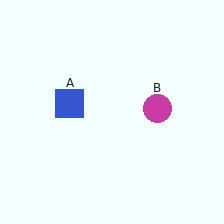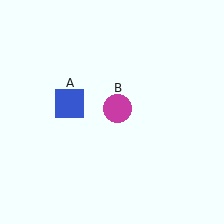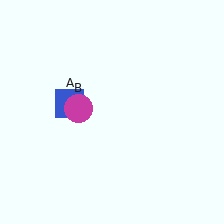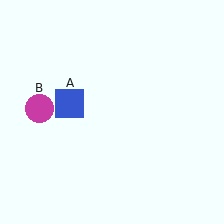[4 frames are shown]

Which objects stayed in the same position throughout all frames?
Blue square (object A) remained stationary.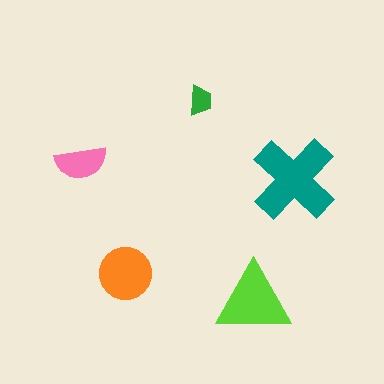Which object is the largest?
The teal cross.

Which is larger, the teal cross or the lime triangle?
The teal cross.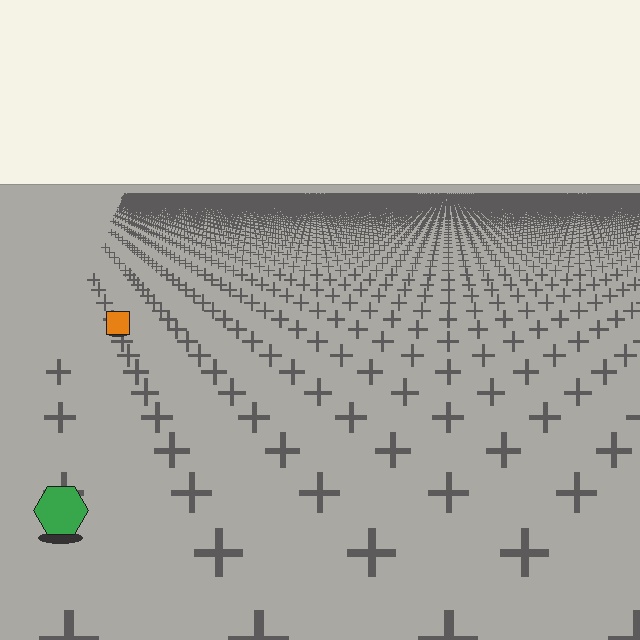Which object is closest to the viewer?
The green hexagon is closest. The texture marks near it are larger and more spread out.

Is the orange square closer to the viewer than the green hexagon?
No. The green hexagon is closer — you can tell from the texture gradient: the ground texture is coarser near it.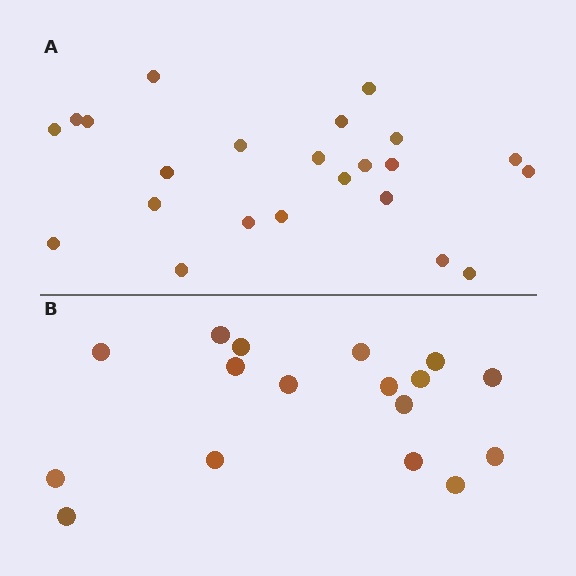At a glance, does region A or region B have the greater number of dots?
Region A (the top region) has more dots.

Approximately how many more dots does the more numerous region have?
Region A has about 6 more dots than region B.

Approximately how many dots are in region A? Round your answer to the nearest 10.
About 20 dots. (The exact count is 23, which rounds to 20.)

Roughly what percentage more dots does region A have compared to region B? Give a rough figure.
About 35% more.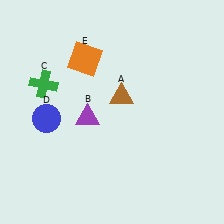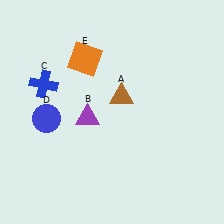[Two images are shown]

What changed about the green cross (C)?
In Image 1, C is green. In Image 2, it changed to blue.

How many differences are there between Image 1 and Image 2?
There is 1 difference between the two images.